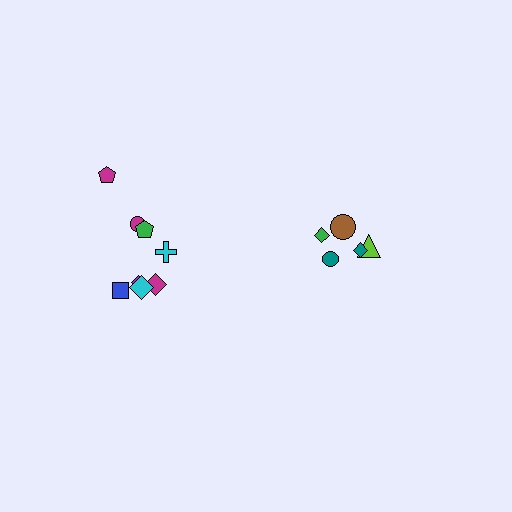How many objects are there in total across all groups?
There are 13 objects.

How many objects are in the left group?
There are 8 objects.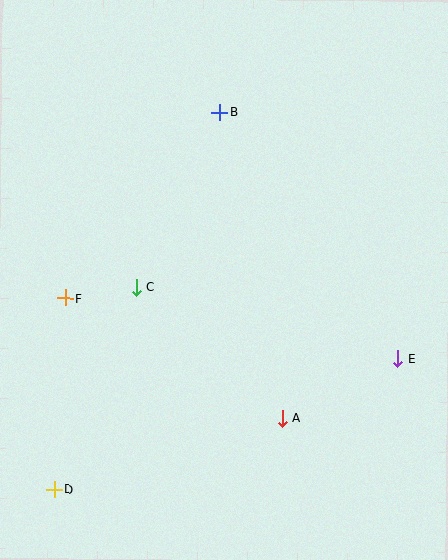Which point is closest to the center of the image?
Point C at (136, 287) is closest to the center.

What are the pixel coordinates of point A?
Point A is at (282, 418).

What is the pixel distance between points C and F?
The distance between C and F is 72 pixels.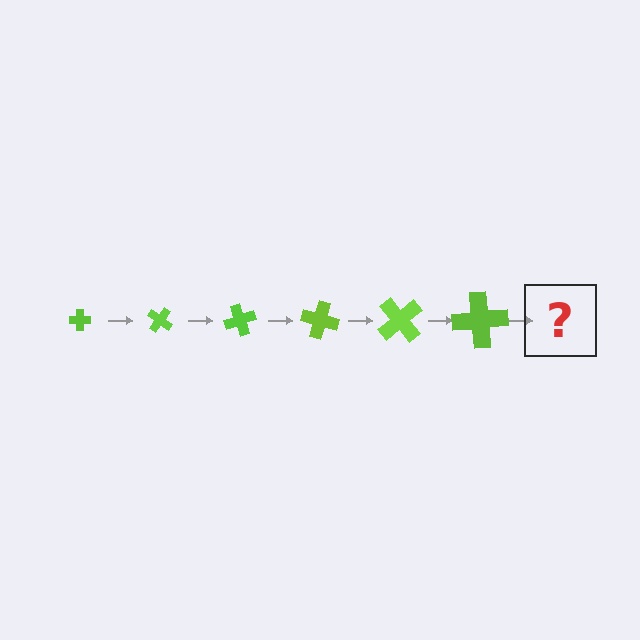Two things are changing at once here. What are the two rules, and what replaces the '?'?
The two rules are that the cross grows larger each step and it rotates 35 degrees each step. The '?' should be a cross, larger than the previous one and rotated 210 degrees from the start.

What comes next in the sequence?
The next element should be a cross, larger than the previous one and rotated 210 degrees from the start.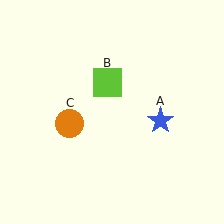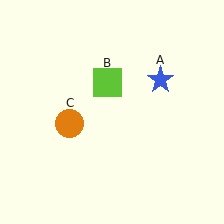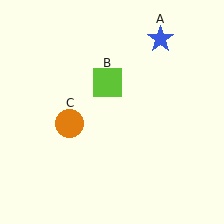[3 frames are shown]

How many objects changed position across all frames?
1 object changed position: blue star (object A).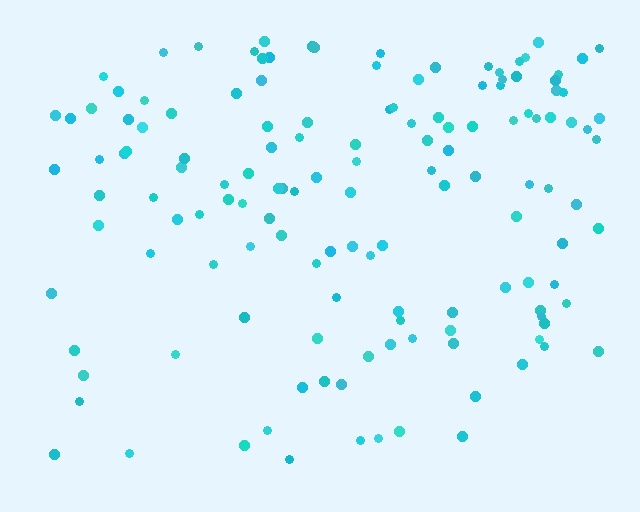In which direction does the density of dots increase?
From bottom to top, with the top side densest.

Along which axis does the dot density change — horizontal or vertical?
Vertical.